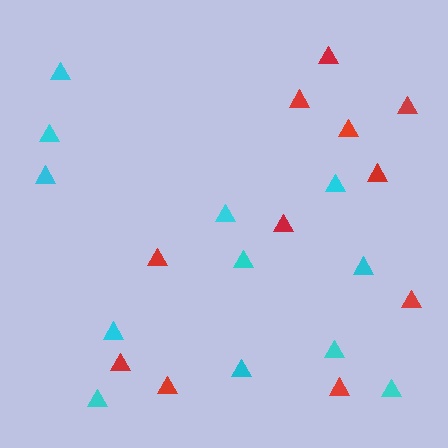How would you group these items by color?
There are 2 groups: one group of cyan triangles (12) and one group of red triangles (11).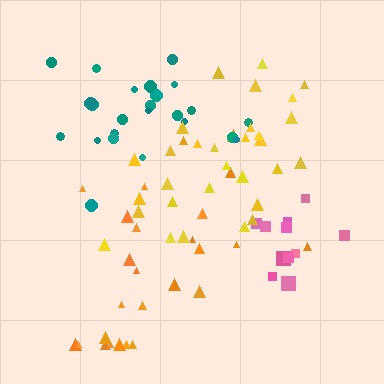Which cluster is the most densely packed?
Pink.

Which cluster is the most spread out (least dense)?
Orange.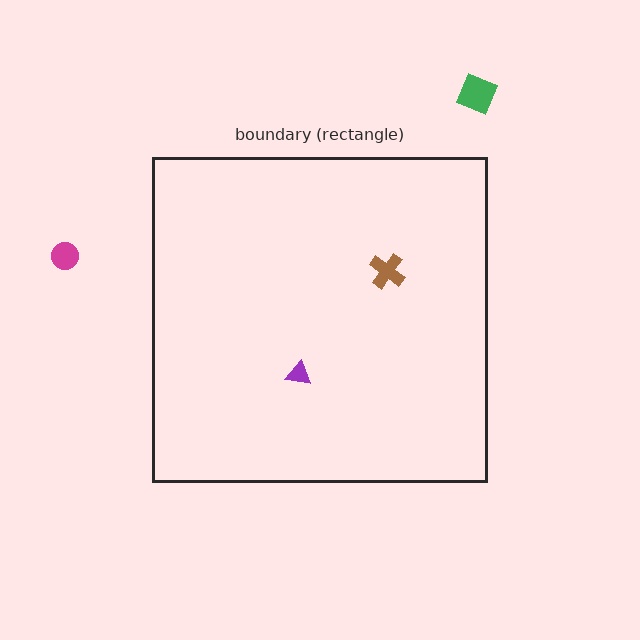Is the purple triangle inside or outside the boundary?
Inside.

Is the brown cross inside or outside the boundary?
Inside.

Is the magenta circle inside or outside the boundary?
Outside.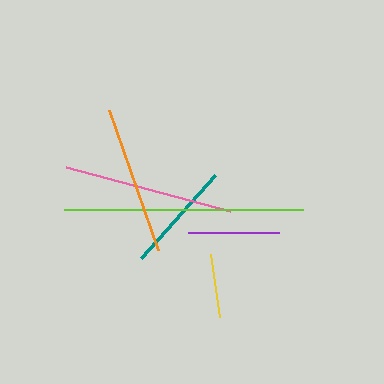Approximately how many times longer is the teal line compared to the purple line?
The teal line is approximately 1.2 times the length of the purple line.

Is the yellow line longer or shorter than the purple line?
The purple line is longer than the yellow line.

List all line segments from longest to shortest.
From longest to shortest: lime, pink, orange, teal, purple, yellow.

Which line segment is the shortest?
The yellow line is the shortest at approximately 63 pixels.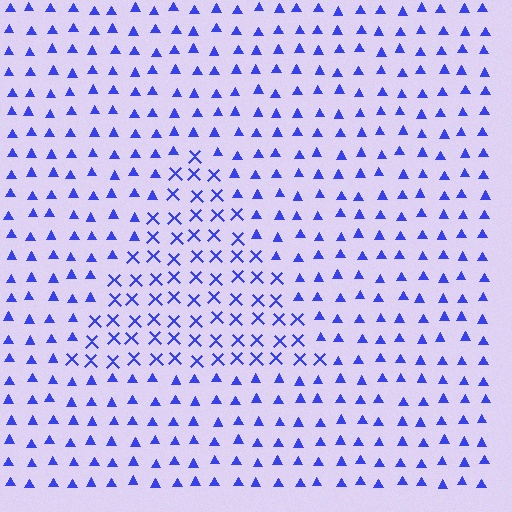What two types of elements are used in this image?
The image uses X marks inside the triangle region and triangles outside it.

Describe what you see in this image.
The image is filled with small blue elements arranged in a uniform grid. A triangle-shaped region contains X marks, while the surrounding area contains triangles. The boundary is defined purely by the change in element shape.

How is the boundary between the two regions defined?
The boundary is defined by a change in element shape: X marks inside vs. triangles outside. All elements share the same color and spacing.